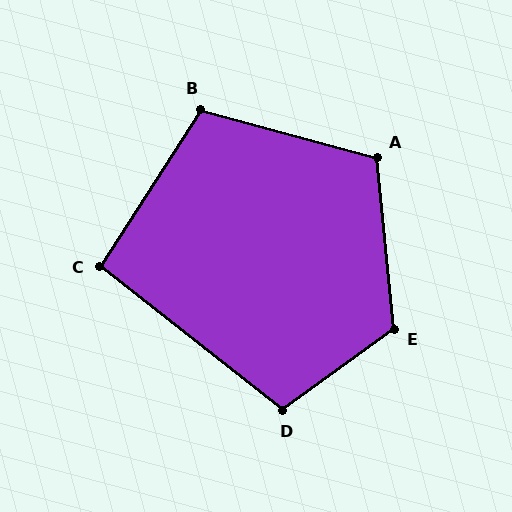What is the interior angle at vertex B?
Approximately 108 degrees (obtuse).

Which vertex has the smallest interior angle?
C, at approximately 96 degrees.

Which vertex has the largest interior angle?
E, at approximately 120 degrees.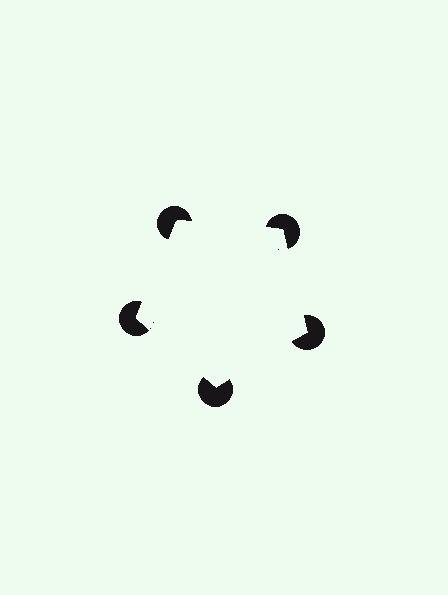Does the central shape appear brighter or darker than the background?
It typically appears slightly brighter than the background, even though no actual brightness change is drawn.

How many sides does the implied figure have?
5 sides.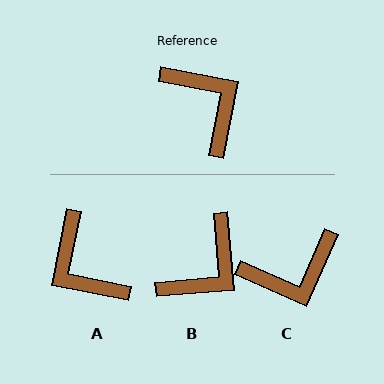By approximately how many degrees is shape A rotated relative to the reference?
Approximately 180 degrees counter-clockwise.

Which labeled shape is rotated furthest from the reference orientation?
A, about 180 degrees away.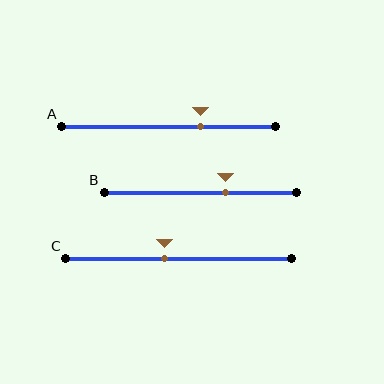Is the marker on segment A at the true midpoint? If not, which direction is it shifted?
No, the marker on segment A is shifted to the right by about 15% of the segment length.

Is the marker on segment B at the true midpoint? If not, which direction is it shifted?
No, the marker on segment B is shifted to the right by about 13% of the segment length.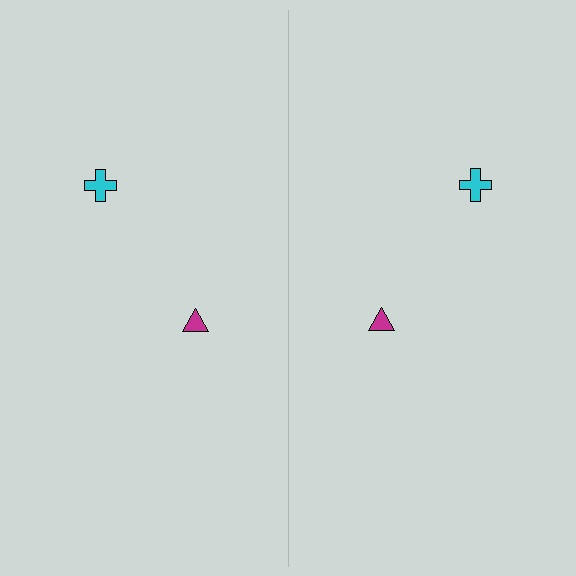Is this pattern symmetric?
Yes, this pattern has bilateral (reflection) symmetry.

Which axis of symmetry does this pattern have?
The pattern has a vertical axis of symmetry running through the center of the image.